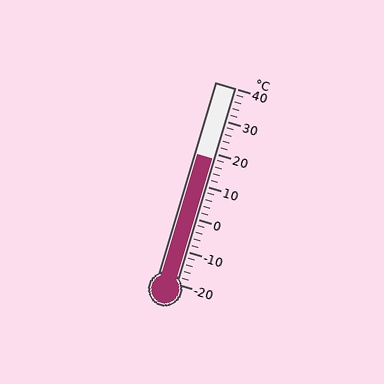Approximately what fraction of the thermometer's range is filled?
The thermometer is filled to approximately 65% of its range.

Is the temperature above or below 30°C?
The temperature is below 30°C.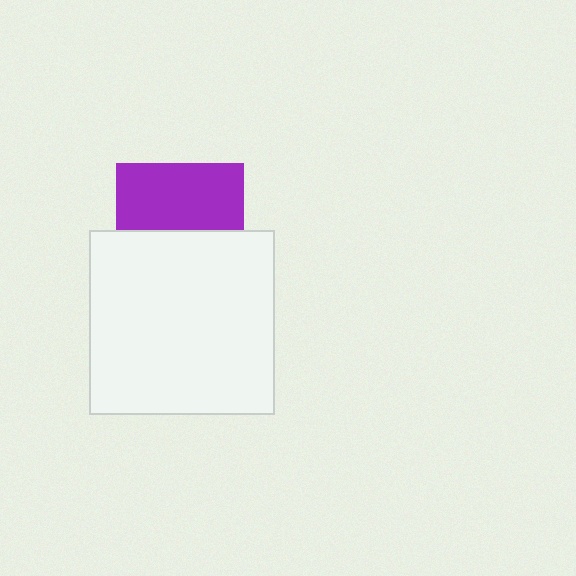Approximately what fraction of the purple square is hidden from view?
Roughly 48% of the purple square is hidden behind the white square.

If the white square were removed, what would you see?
You would see the complete purple square.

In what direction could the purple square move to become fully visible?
The purple square could move up. That would shift it out from behind the white square entirely.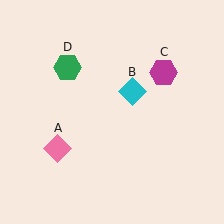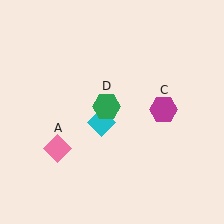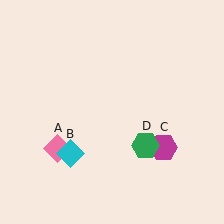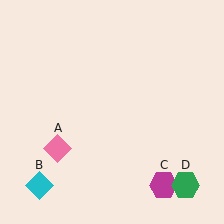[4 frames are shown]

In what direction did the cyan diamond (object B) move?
The cyan diamond (object B) moved down and to the left.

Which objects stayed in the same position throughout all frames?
Pink diamond (object A) remained stationary.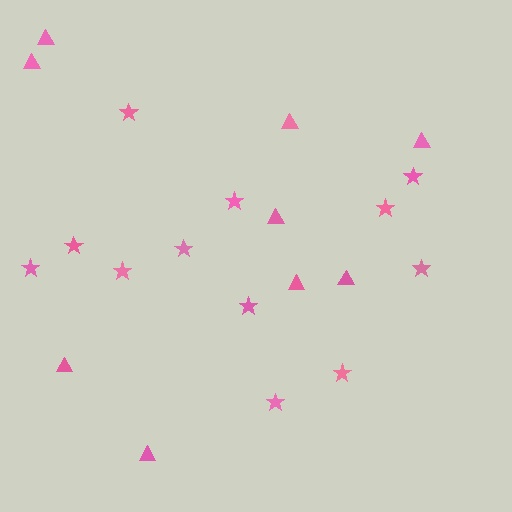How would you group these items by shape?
There are 2 groups: one group of stars (12) and one group of triangles (9).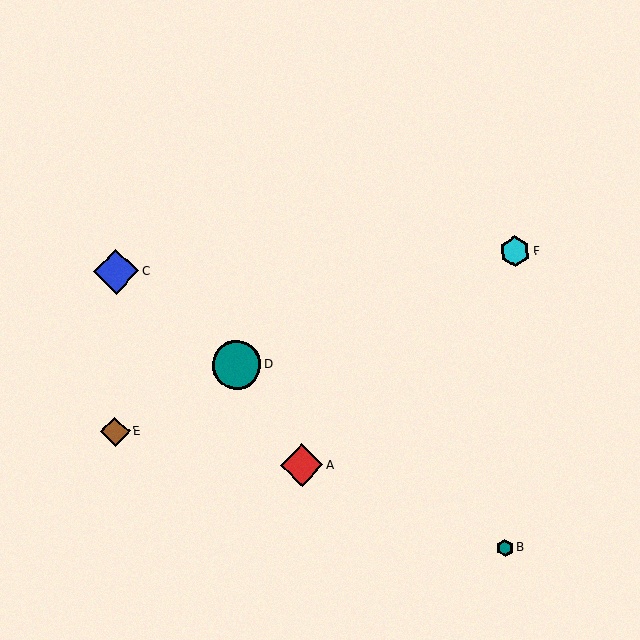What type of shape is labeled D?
Shape D is a teal circle.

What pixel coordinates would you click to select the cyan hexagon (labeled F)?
Click at (515, 251) to select the cyan hexagon F.